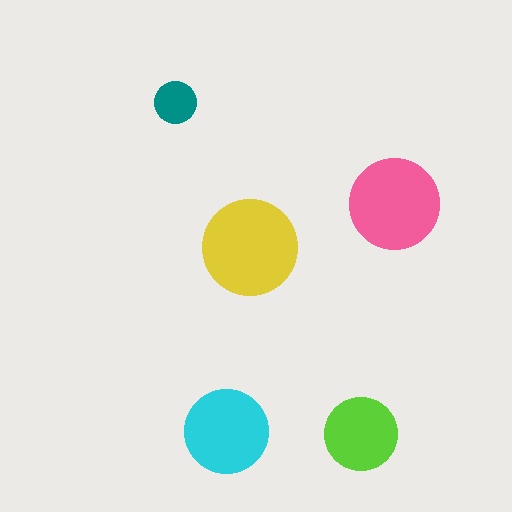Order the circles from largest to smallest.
the yellow one, the pink one, the cyan one, the lime one, the teal one.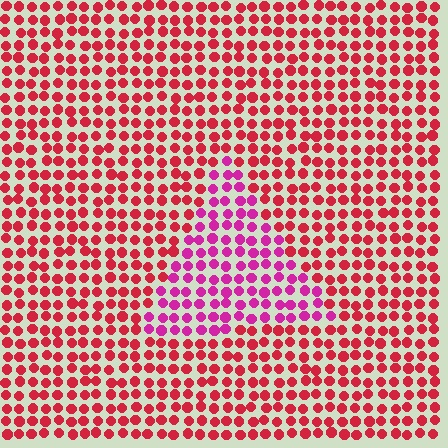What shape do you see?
I see a triangle.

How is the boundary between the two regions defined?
The boundary is defined purely by a slight shift in hue (about 36 degrees). Spacing, size, and orientation are identical on both sides.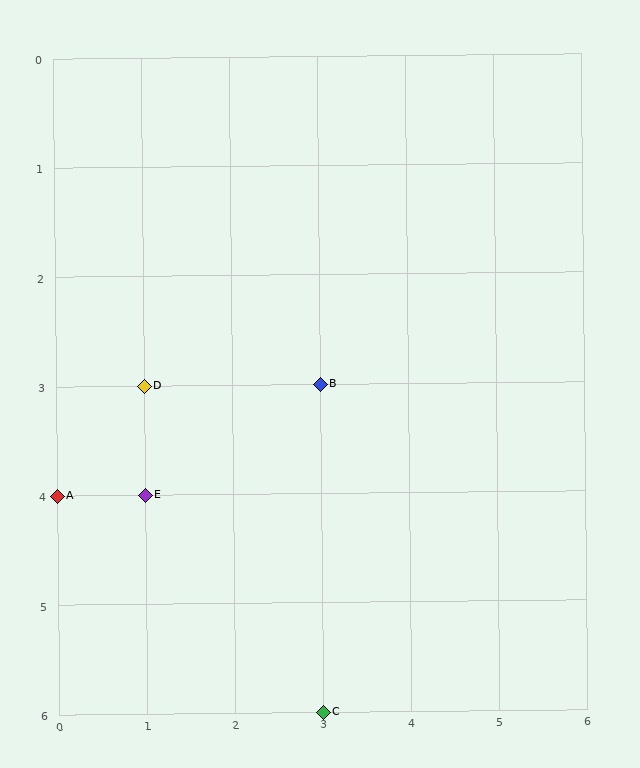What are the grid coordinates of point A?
Point A is at grid coordinates (0, 4).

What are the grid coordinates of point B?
Point B is at grid coordinates (3, 3).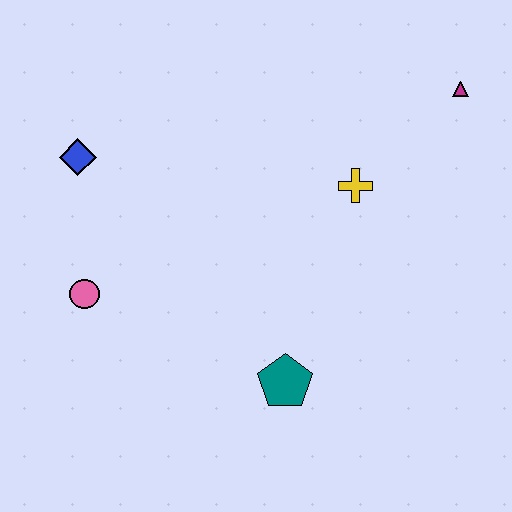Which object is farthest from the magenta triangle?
The pink circle is farthest from the magenta triangle.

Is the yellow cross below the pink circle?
No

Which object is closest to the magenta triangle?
The yellow cross is closest to the magenta triangle.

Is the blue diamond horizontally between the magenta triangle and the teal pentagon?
No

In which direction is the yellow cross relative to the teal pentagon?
The yellow cross is above the teal pentagon.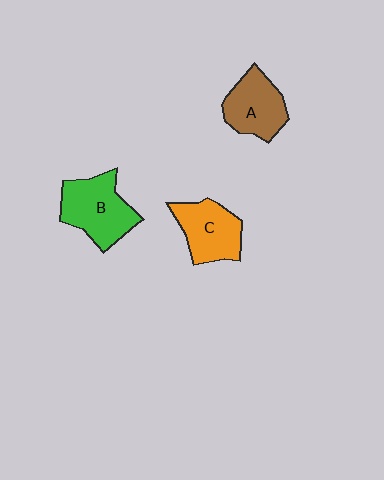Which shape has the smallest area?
Shape A (brown).